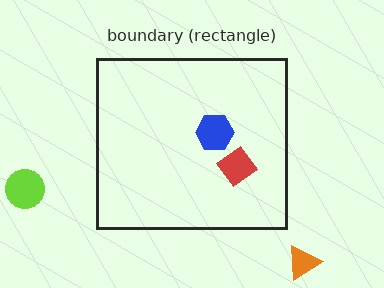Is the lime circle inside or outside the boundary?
Outside.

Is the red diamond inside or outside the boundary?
Inside.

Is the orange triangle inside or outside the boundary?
Outside.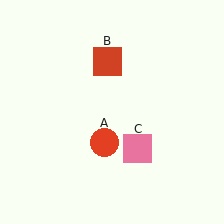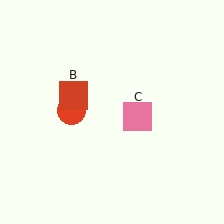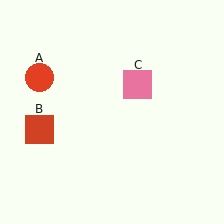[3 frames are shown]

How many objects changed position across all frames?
3 objects changed position: red circle (object A), red square (object B), pink square (object C).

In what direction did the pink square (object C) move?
The pink square (object C) moved up.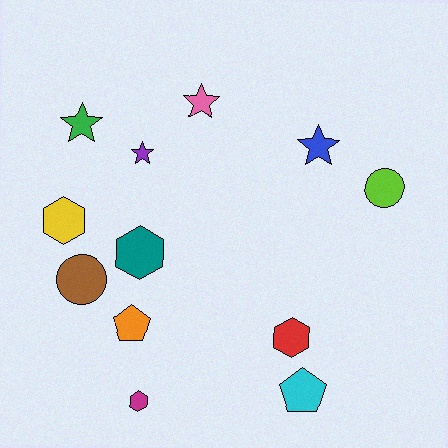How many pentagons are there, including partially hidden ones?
There are 2 pentagons.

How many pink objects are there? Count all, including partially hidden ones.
There is 1 pink object.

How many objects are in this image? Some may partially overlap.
There are 12 objects.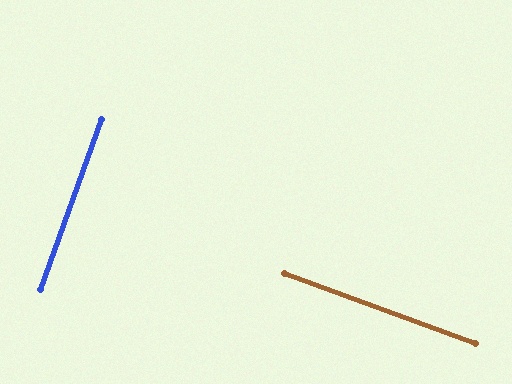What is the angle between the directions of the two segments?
Approximately 90 degrees.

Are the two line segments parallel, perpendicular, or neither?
Perpendicular — they meet at approximately 90°.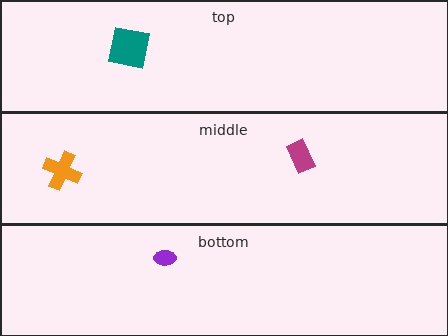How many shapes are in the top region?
1.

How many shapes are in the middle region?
2.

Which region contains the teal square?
The top region.